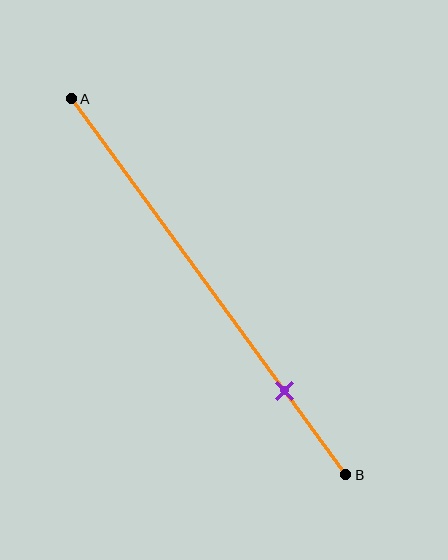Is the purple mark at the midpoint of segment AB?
No, the mark is at about 80% from A, not at the 50% midpoint.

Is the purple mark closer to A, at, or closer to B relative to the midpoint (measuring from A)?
The purple mark is closer to point B than the midpoint of segment AB.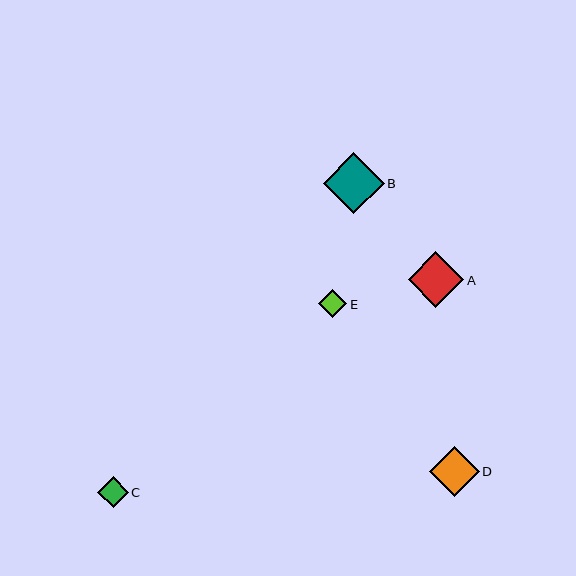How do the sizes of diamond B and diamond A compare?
Diamond B and diamond A are approximately the same size.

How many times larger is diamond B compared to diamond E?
Diamond B is approximately 2.2 times the size of diamond E.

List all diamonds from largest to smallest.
From largest to smallest: B, A, D, C, E.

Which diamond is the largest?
Diamond B is the largest with a size of approximately 61 pixels.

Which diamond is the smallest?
Diamond E is the smallest with a size of approximately 28 pixels.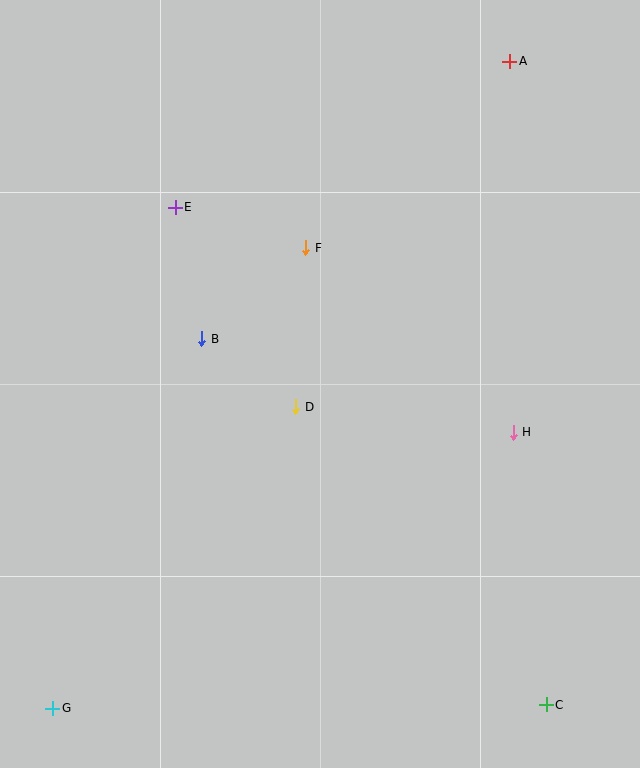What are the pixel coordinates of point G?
Point G is at (53, 708).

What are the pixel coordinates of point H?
Point H is at (513, 432).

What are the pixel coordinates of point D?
Point D is at (296, 407).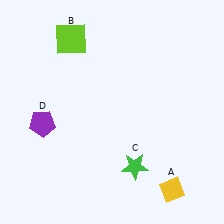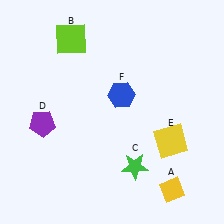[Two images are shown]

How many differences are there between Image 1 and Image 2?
There are 2 differences between the two images.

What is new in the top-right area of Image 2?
A blue hexagon (F) was added in the top-right area of Image 2.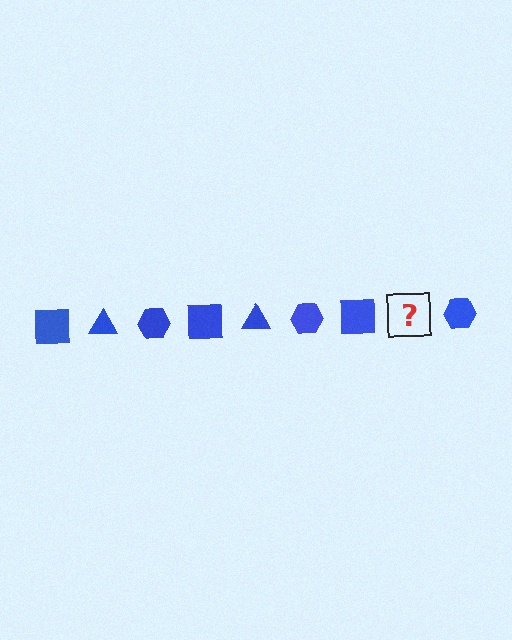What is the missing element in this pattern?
The missing element is a blue triangle.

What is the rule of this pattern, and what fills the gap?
The rule is that the pattern cycles through square, triangle, hexagon shapes in blue. The gap should be filled with a blue triangle.